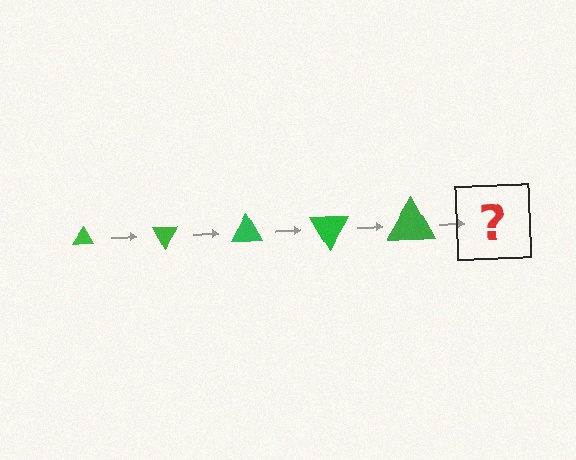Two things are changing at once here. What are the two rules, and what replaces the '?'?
The two rules are that the triangle grows larger each step and it rotates 60 degrees each step. The '?' should be a triangle, larger than the previous one and rotated 300 degrees from the start.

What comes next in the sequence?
The next element should be a triangle, larger than the previous one and rotated 300 degrees from the start.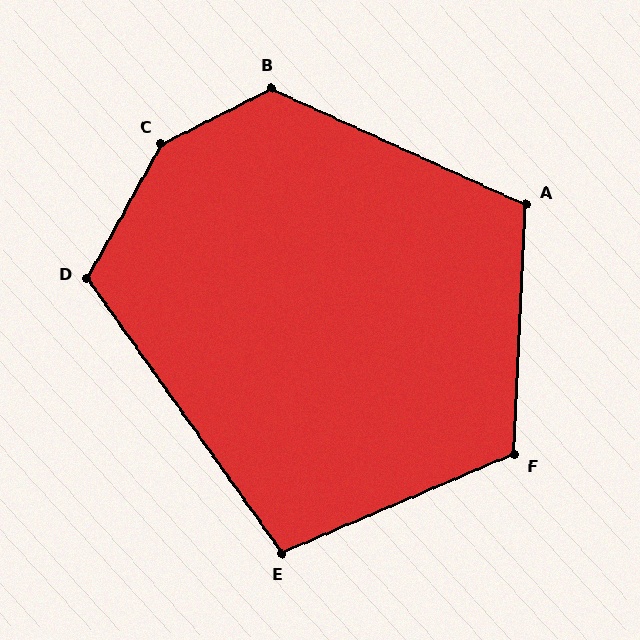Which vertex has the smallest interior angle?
E, at approximately 102 degrees.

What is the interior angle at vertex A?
Approximately 112 degrees (obtuse).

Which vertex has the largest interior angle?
C, at approximately 146 degrees.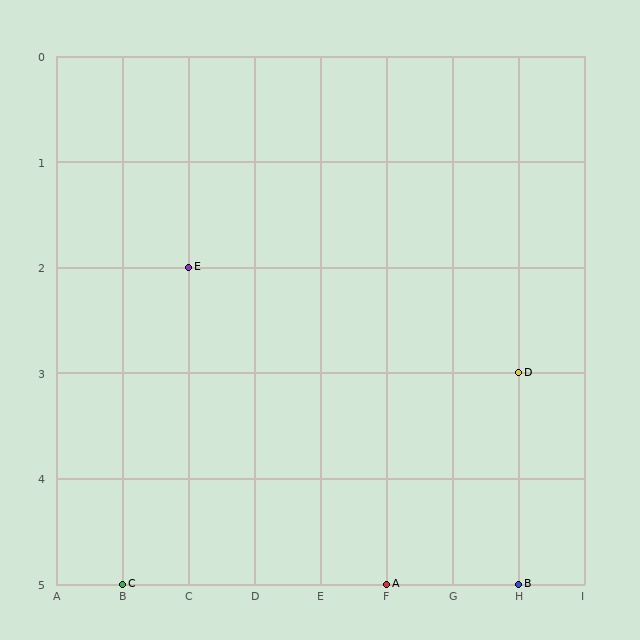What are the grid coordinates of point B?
Point B is at grid coordinates (H, 5).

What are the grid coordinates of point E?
Point E is at grid coordinates (C, 2).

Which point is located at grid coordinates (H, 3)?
Point D is at (H, 3).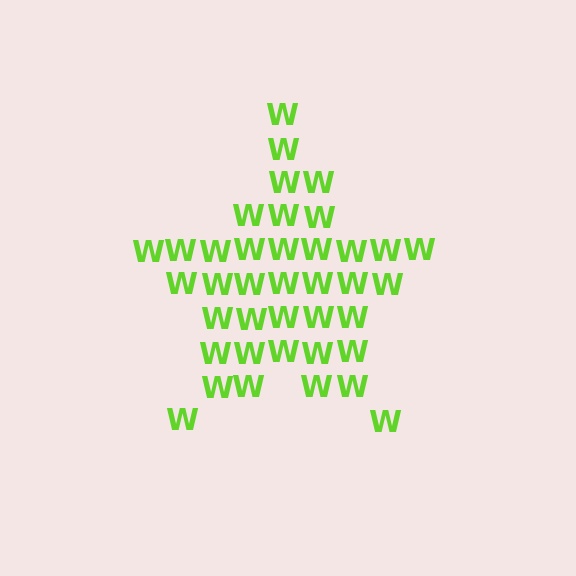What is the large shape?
The large shape is a star.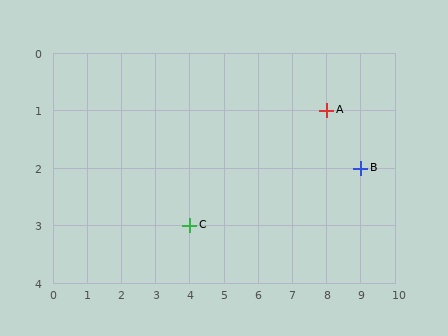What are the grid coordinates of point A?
Point A is at grid coordinates (8, 1).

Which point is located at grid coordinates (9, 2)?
Point B is at (9, 2).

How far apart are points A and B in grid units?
Points A and B are 1 column and 1 row apart (about 1.4 grid units diagonally).